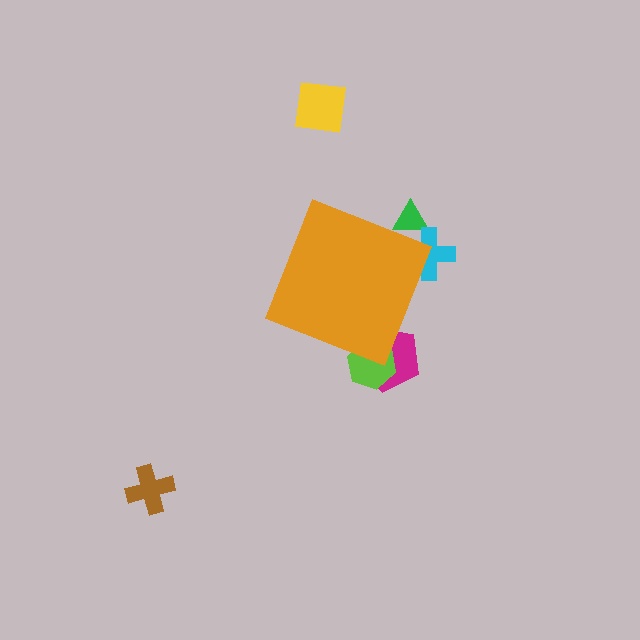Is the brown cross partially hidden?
No, the brown cross is fully visible.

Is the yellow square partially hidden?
No, the yellow square is fully visible.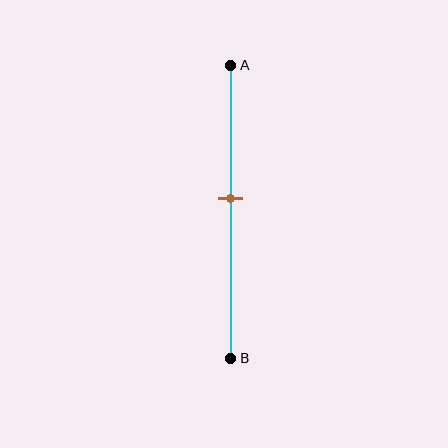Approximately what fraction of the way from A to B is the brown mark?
The brown mark is approximately 45% of the way from A to B.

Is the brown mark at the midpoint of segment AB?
No, the mark is at about 45% from A, not at the 50% midpoint.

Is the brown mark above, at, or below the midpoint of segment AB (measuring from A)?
The brown mark is above the midpoint of segment AB.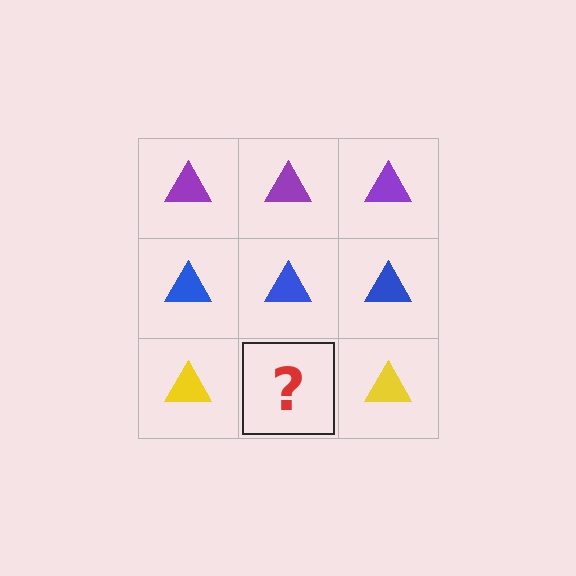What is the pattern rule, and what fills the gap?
The rule is that each row has a consistent color. The gap should be filled with a yellow triangle.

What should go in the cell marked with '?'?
The missing cell should contain a yellow triangle.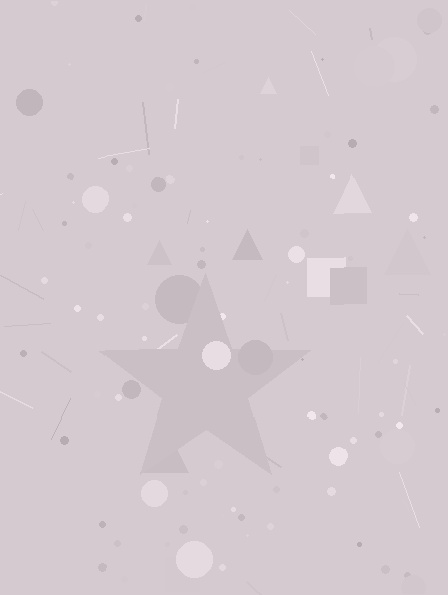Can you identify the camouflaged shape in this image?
The camouflaged shape is a star.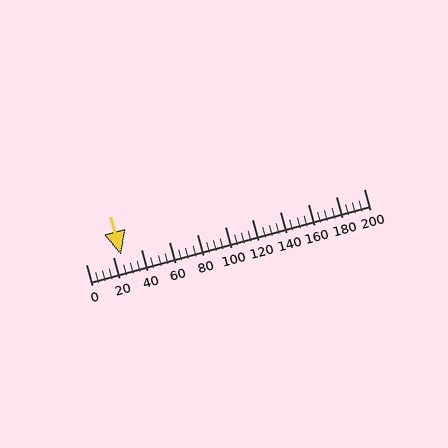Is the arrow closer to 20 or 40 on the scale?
The arrow is closer to 20.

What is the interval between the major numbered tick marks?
The major tick marks are spaced 20 units apart.